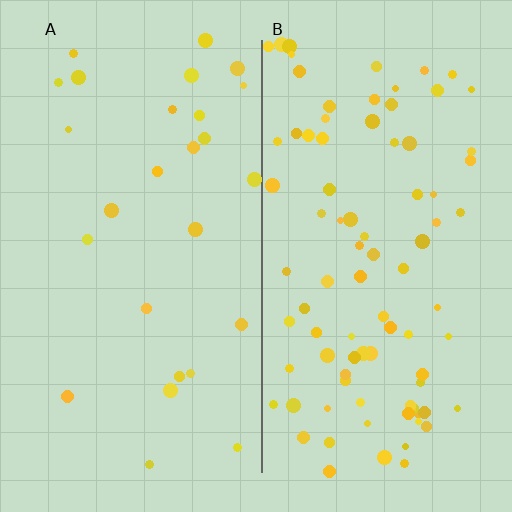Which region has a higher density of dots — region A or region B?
B (the right).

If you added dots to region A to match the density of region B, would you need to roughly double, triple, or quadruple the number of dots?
Approximately triple.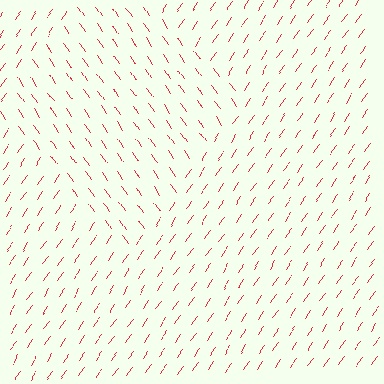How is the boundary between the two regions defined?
The boundary is defined purely by a change in line orientation (approximately 70 degrees difference). All lines are the same color and thickness.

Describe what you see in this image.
The image is filled with small red line segments. A diamond region in the image has lines oriented differently from the surrounding lines, creating a visible texture boundary.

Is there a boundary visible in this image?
Yes, there is a texture boundary formed by a change in line orientation.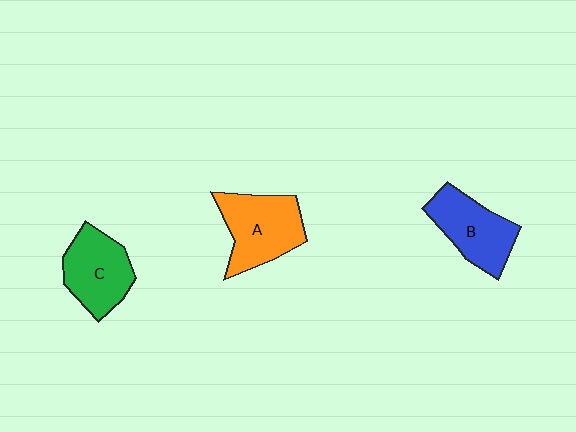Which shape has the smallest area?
Shape C (green).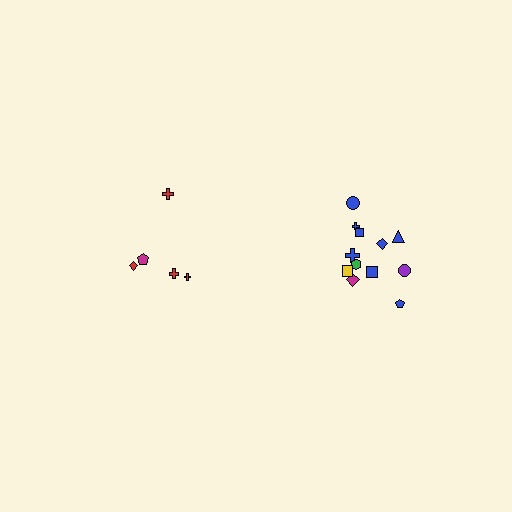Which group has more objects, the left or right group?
The right group.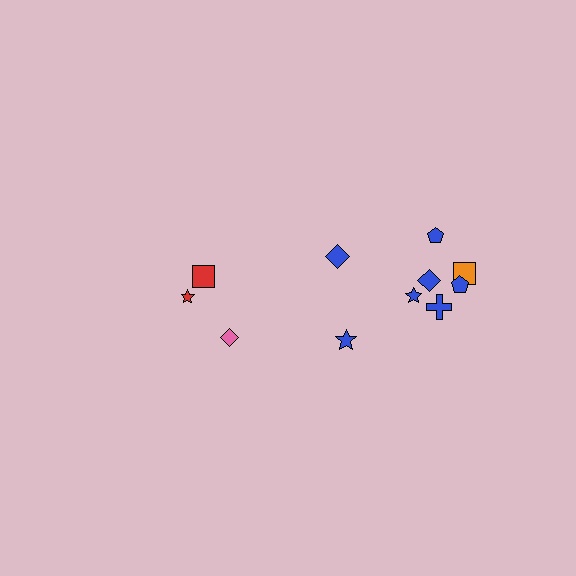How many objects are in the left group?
There are 3 objects.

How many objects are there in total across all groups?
There are 11 objects.